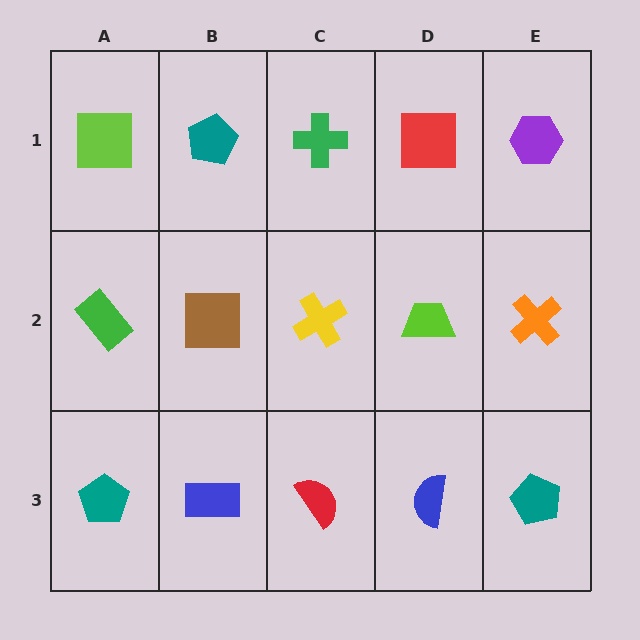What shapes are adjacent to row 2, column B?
A teal pentagon (row 1, column B), a blue rectangle (row 3, column B), a green rectangle (row 2, column A), a yellow cross (row 2, column C).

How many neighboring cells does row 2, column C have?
4.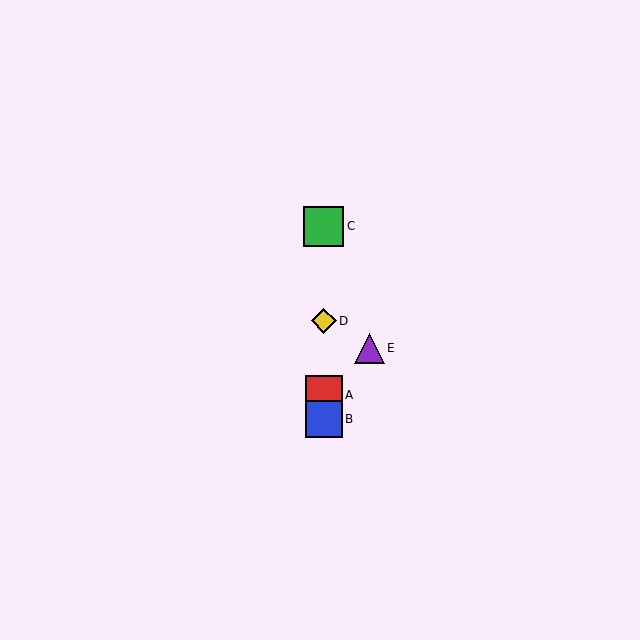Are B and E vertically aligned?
No, B is at x≈324 and E is at x≈369.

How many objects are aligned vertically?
4 objects (A, B, C, D) are aligned vertically.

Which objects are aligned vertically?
Objects A, B, C, D are aligned vertically.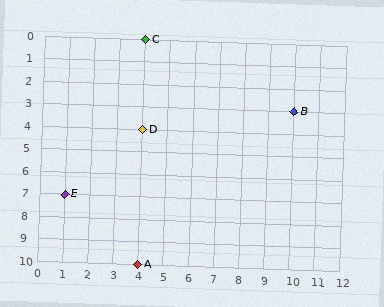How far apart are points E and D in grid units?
Points E and D are 3 columns and 3 rows apart (about 4.2 grid units diagonally).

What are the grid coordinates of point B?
Point B is at grid coordinates (10, 3).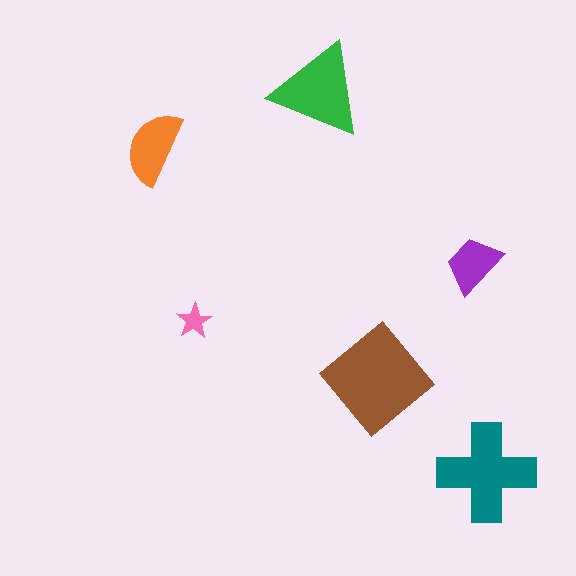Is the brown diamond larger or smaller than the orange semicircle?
Larger.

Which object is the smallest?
The pink star.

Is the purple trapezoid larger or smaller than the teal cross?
Smaller.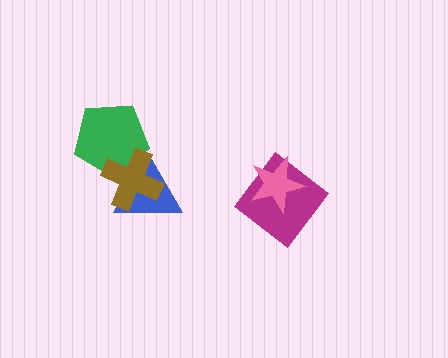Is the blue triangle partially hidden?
Yes, it is partially covered by another shape.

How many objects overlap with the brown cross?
2 objects overlap with the brown cross.